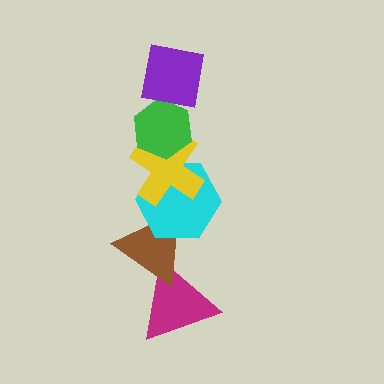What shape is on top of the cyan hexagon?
The yellow cross is on top of the cyan hexagon.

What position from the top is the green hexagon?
The green hexagon is 2nd from the top.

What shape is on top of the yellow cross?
The green hexagon is on top of the yellow cross.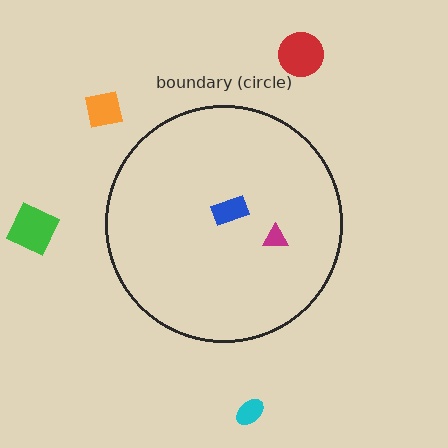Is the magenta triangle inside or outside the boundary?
Inside.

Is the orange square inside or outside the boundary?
Outside.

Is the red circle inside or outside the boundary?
Outside.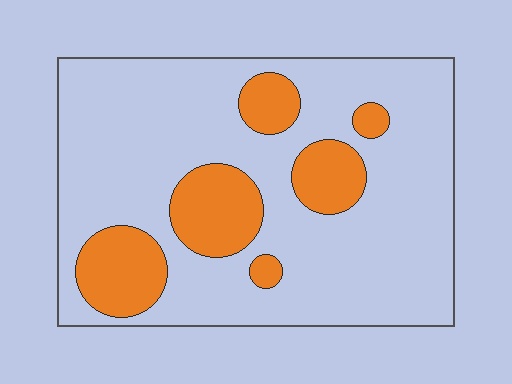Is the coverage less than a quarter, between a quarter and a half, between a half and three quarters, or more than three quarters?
Less than a quarter.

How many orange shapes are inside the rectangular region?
6.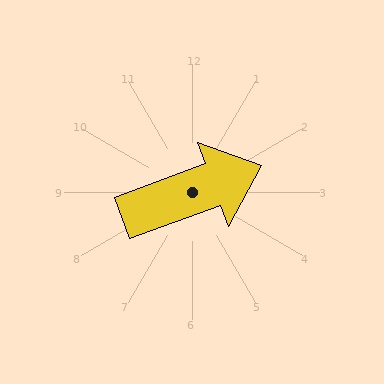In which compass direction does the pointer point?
East.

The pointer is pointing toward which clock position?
Roughly 2 o'clock.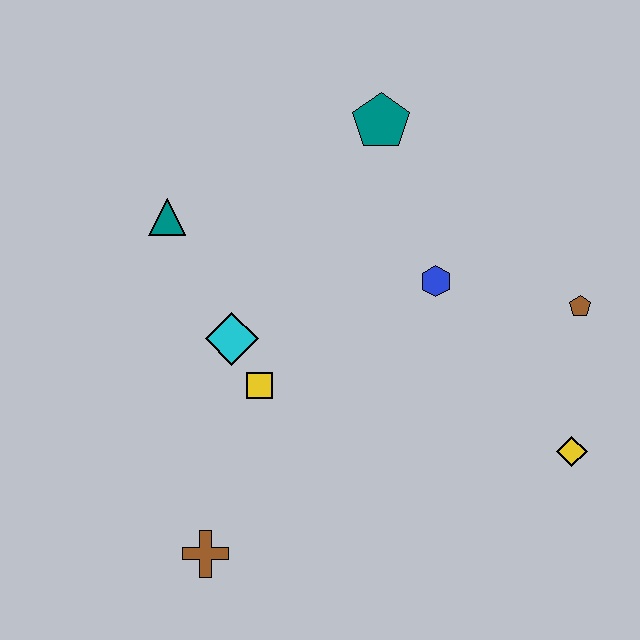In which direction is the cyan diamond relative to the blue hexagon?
The cyan diamond is to the left of the blue hexagon.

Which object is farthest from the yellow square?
The brown pentagon is farthest from the yellow square.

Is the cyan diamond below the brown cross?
No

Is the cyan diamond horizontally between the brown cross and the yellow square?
Yes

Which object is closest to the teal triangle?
The cyan diamond is closest to the teal triangle.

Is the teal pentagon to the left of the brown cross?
No